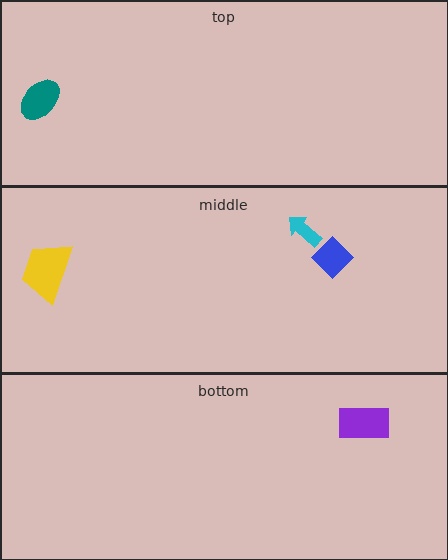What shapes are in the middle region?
The cyan arrow, the yellow trapezoid, the blue diamond.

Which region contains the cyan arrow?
The middle region.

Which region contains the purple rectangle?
The bottom region.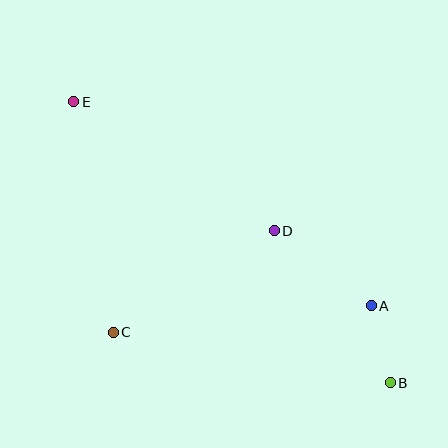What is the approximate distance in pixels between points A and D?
The distance between A and D is approximately 122 pixels.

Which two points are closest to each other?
Points A and B are closest to each other.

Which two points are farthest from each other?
Points B and E are farthest from each other.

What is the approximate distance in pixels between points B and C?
The distance between B and C is approximately 282 pixels.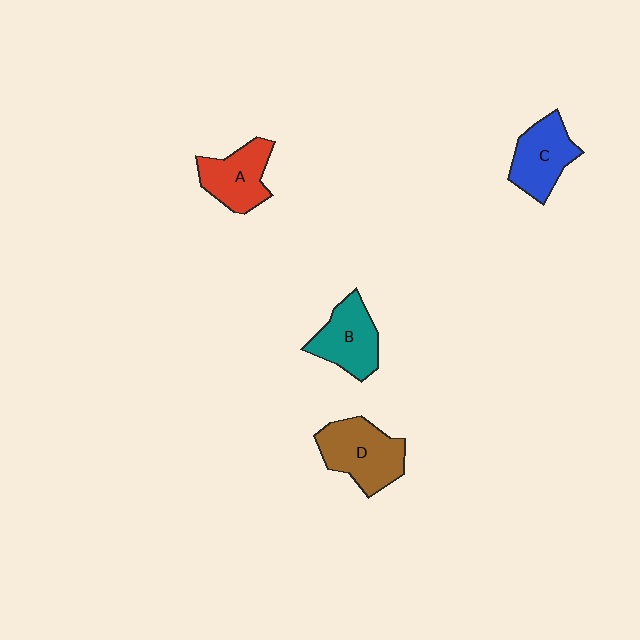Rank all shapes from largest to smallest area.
From largest to smallest: D (brown), B (teal), C (blue), A (red).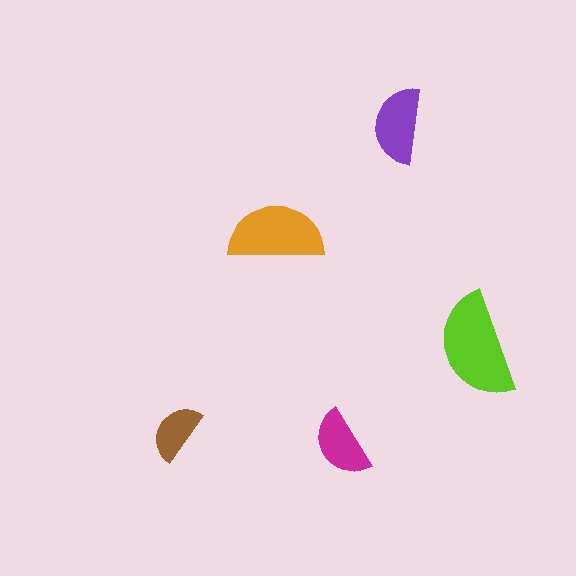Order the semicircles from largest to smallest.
the lime one, the orange one, the purple one, the magenta one, the brown one.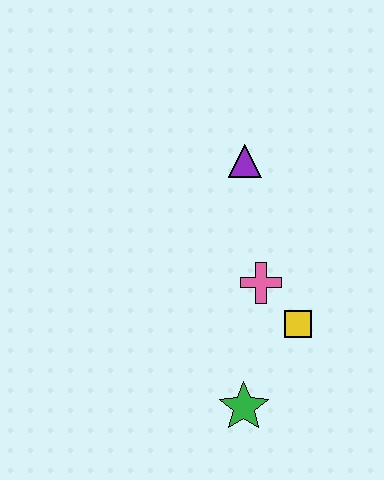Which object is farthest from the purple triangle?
The green star is farthest from the purple triangle.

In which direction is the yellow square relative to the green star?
The yellow square is above the green star.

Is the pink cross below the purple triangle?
Yes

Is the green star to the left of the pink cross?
Yes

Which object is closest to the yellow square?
The pink cross is closest to the yellow square.